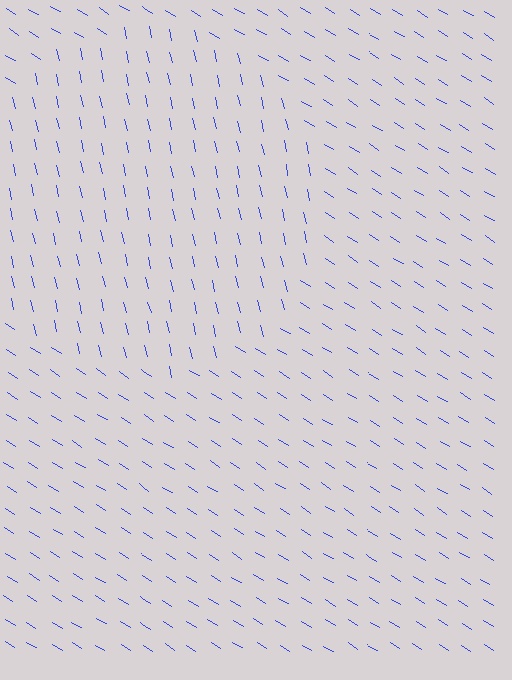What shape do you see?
I see a circle.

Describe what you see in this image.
The image is filled with small blue line segments. A circle region in the image has lines oriented differently from the surrounding lines, creating a visible texture boundary.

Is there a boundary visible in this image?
Yes, there is a texture boundary formed by a change in line orientation.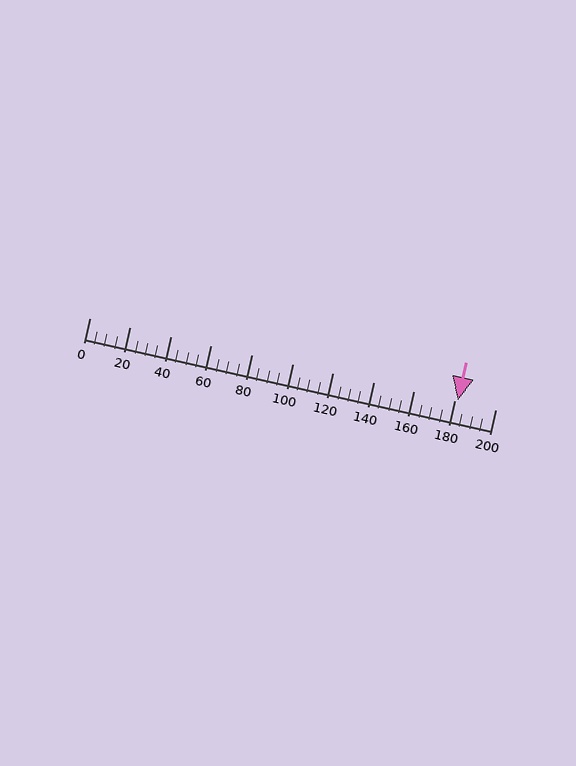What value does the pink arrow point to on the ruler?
The pink arrow points to approximately 181.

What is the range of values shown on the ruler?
The ruler shows values from 0 to 200.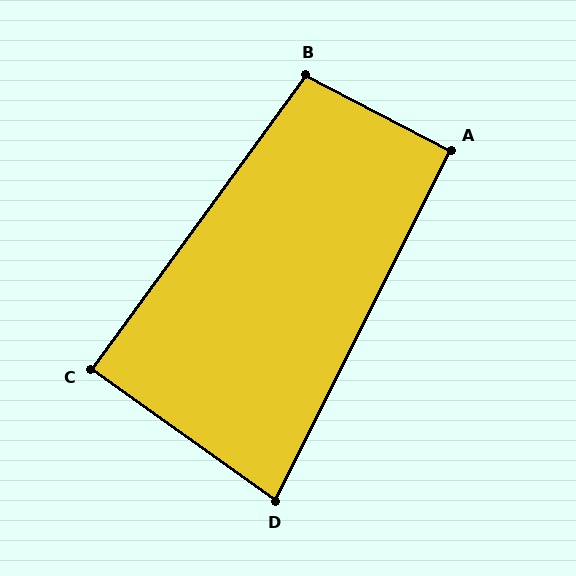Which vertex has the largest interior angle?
B, at approximately 99 degrees.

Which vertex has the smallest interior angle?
D, at approximately 81 degrees.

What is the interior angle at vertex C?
Approximately 89 degrees (approximately right).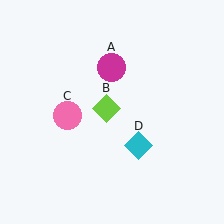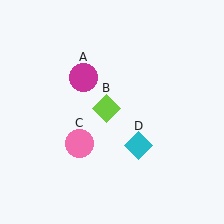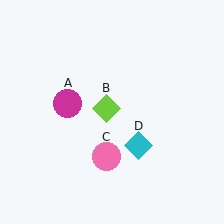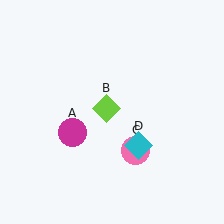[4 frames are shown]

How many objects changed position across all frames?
2 objects changed position: magenta circle (object A), pink circle (object C).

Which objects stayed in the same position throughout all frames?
Lime diamond (object B) and cyan diamond (object D) remained stationary.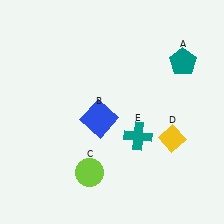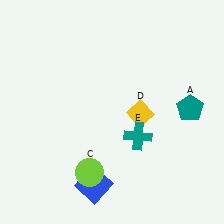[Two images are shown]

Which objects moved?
The objects that moved are: the teal pentagon (A), the blue square (B), the yellow diamond (D).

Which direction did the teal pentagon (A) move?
The teal pentagon (A) moved down.